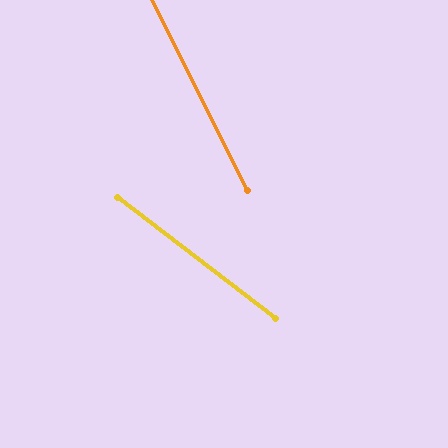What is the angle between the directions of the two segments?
Approximately 26 degrees.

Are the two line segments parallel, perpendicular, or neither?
Neither parallel nor perpendicular — they differ by about 26°.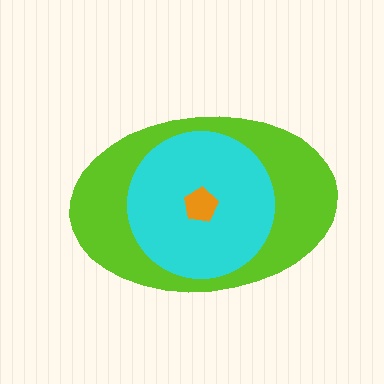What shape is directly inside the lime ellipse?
The cyan circle.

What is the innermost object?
The orange pentagon.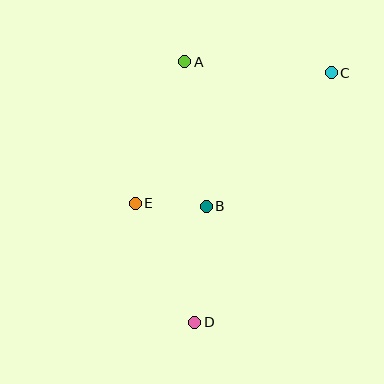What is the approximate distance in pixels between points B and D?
The distance between B and D is approximately 117 pixels.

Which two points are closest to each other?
Points B and E are closest to each other.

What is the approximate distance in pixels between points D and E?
The distance between D and E is approximately 133 pixels.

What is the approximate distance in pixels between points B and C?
The distance between B and C is approximately 183 pixels.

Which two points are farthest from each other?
Points C and D are farthest from each other.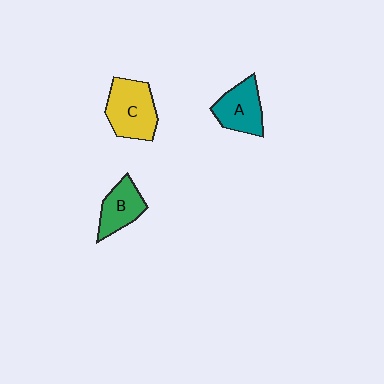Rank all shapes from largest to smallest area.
From largest to smallest: C (yellow), A (teal), B (green).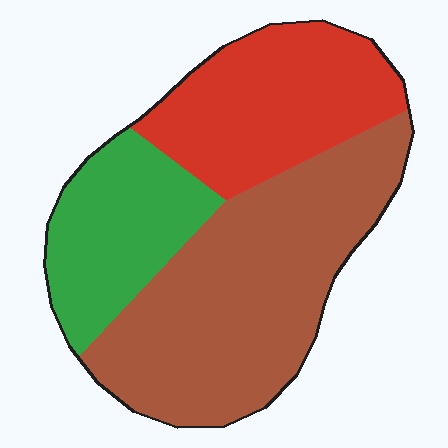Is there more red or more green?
Red.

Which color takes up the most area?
Brown, at roughly 50%.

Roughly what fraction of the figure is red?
Red takes up between a quarter and a half of the figure.